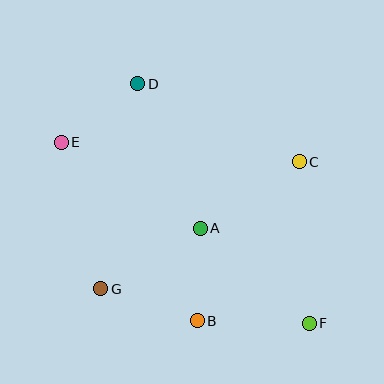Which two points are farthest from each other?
Points E and F are farthest from each other.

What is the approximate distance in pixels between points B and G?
The distance between B and G is approximately 102 pixels.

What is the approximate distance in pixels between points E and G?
The distance between E and G is approximately 152 pixels.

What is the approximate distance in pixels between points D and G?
The distance between D and G is approximately 209 pixels.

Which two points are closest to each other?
Points A and B are closest to each other.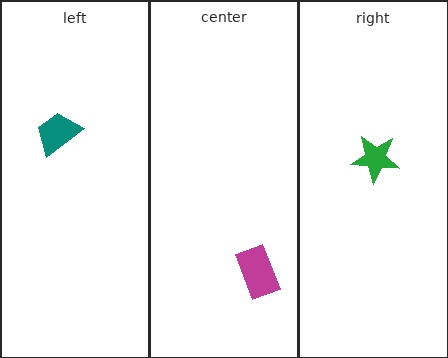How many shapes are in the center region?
1.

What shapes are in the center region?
The magenta rectangle.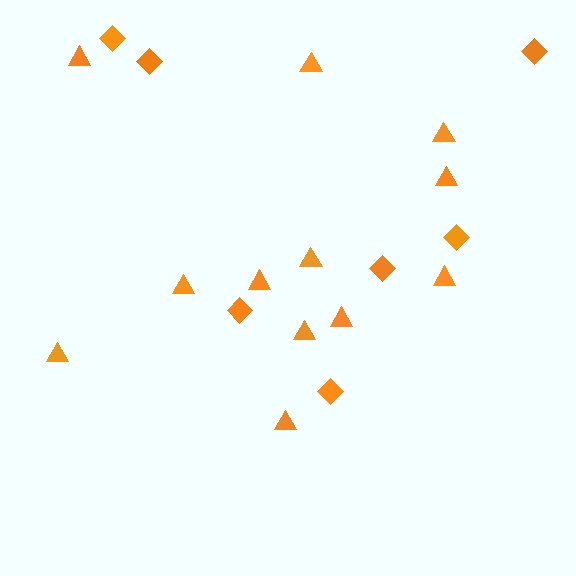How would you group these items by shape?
There are 2 groups: one group of diamonds (7) and one group of triangles (12).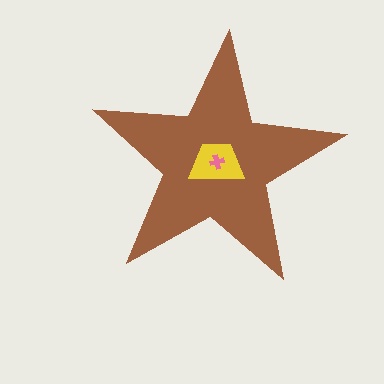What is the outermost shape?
The brown star.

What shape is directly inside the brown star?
The yellow trapezoid.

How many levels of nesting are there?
3.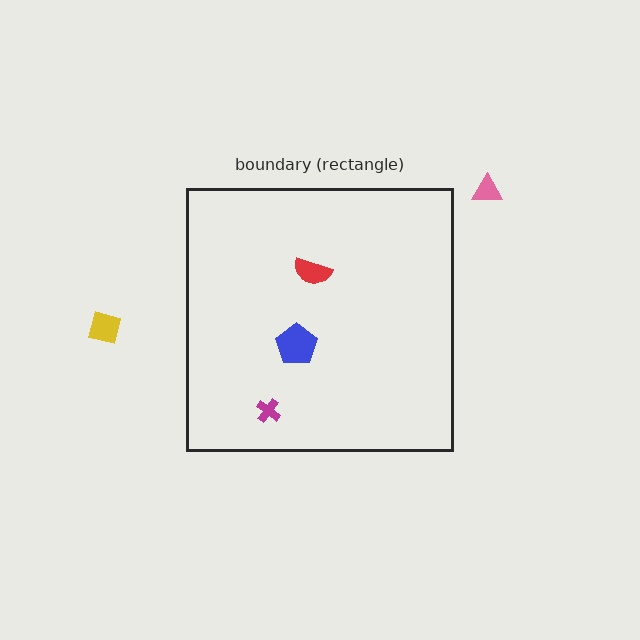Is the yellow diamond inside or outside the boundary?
Outside.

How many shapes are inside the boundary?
3 inside, 2 outside.